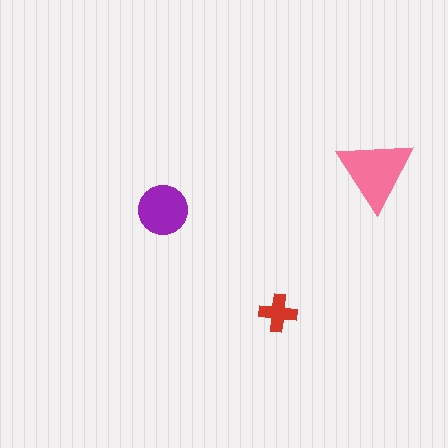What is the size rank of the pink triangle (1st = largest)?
1st.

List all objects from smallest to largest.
The red cross, the purple circle, the pink triangle.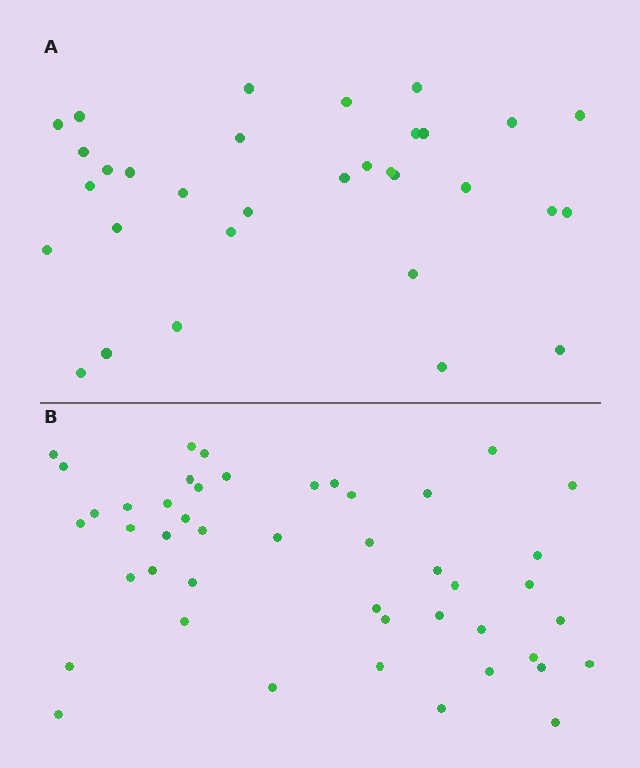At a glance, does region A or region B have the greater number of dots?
Region B (the bottom region) has more dots.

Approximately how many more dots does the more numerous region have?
Region B has approximately 15 more dots than region A.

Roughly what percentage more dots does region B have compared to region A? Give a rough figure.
About 45% more.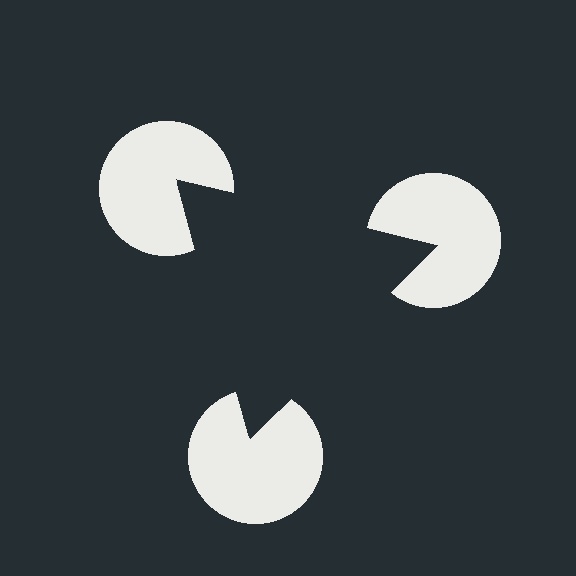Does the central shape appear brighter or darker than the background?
It typically appears slightly darker than the background, even though no actual brightness change is drawn.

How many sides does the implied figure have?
3 sides.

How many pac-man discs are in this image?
There are 3 — one at each vertex of the illusory triangle.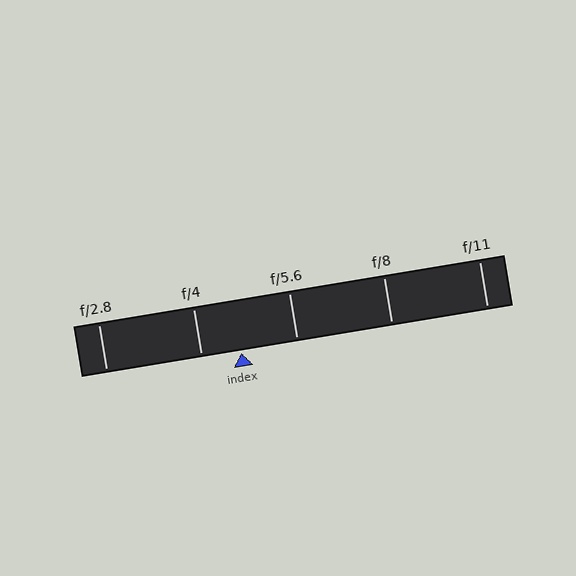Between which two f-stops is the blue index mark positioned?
The index mark is between f/4 and f/5.6.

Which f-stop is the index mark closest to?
The index mark is closest to f/4.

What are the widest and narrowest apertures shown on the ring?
The widest aperture shown is f/2.8 and the narrowest is f/11.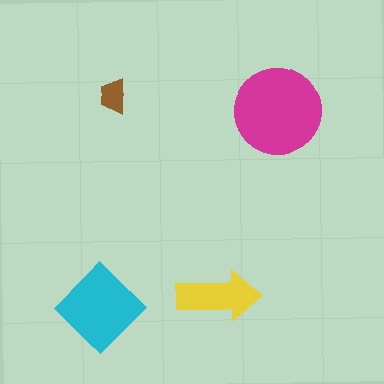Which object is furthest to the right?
The magenta circle is rightmost.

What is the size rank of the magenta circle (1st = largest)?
1st.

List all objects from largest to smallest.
The magenta circle, the cyan diamond, the yellow arrow, the brown trapezoid.